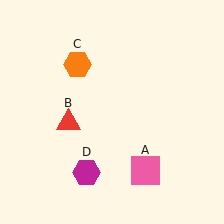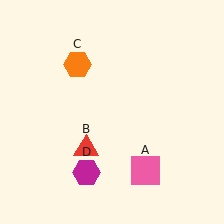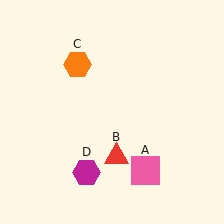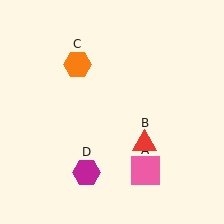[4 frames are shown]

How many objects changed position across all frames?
1 object changed position: red triangle (object B).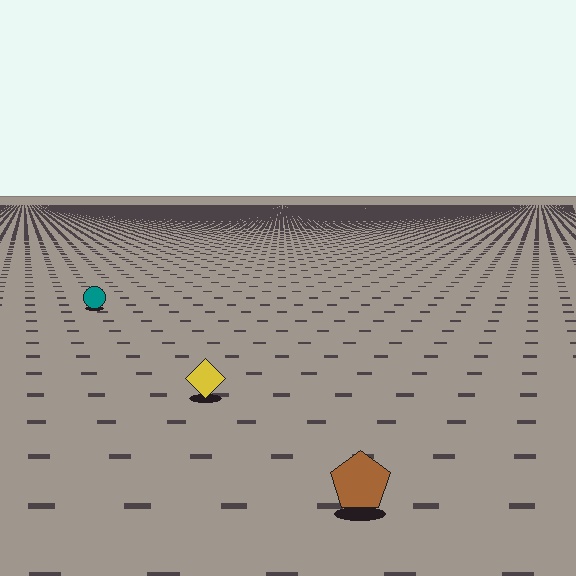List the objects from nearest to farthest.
From nearest to farthest: the brown pentagon, the yellow diamond, the teal circle.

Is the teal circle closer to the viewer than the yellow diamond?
No. The yellow diamond is closer — you can tell from the texture gradient: the ground texture is coarser near it.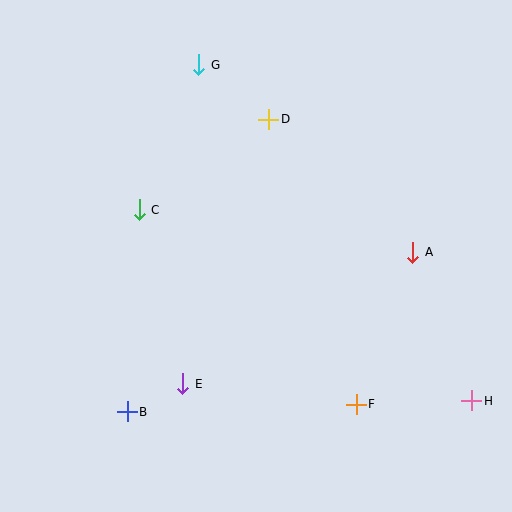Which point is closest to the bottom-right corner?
Point H is closest to the bottom-right corner.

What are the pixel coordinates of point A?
Point A is at (413, 252).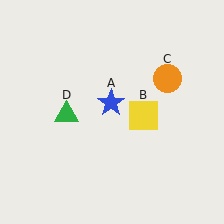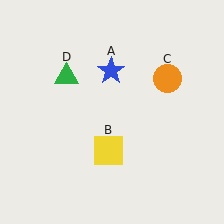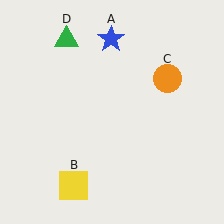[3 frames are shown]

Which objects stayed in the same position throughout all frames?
Orange circle (object C) remained stationary.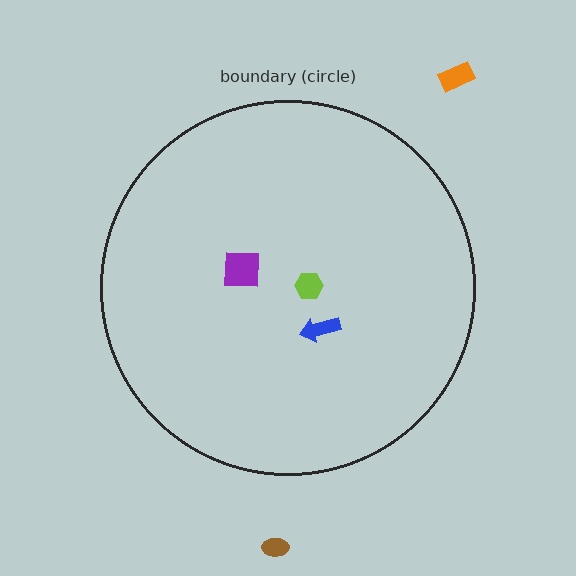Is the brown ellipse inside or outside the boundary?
Outside.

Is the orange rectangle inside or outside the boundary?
Outside.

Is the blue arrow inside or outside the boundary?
Inside.